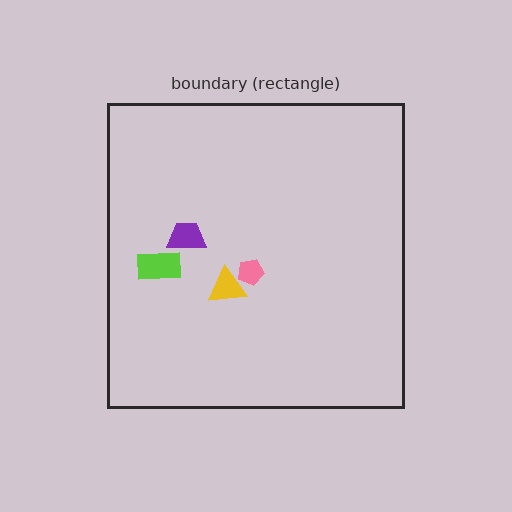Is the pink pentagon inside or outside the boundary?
Inside.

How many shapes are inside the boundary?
4 inside, 0 outside.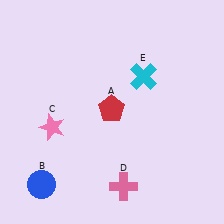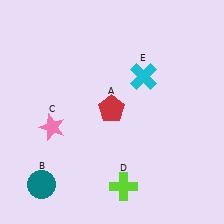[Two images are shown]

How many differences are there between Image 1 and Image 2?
There are 2 differences between the two images.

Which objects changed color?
B changed from blue to teal. D changed from pink to lime.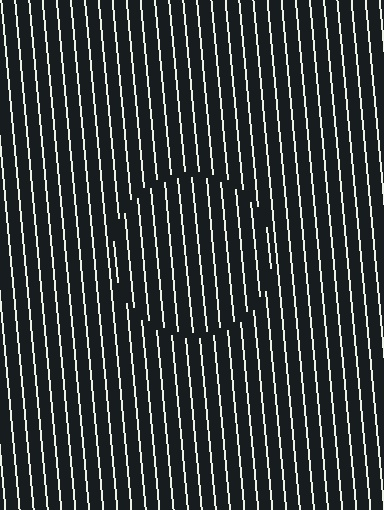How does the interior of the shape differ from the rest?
The interior of the shape contains the same grating, shifted by half a period — the contour is defined by the phase discontinuity where line-ends from the inner and outer gratings abut.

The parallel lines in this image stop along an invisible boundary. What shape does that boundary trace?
An illusory circle. The interior of the shape contains the same grating, shifted by half a period — the contour is defined by the phase discontinuity where line-ends from the inner and outer gratings abut.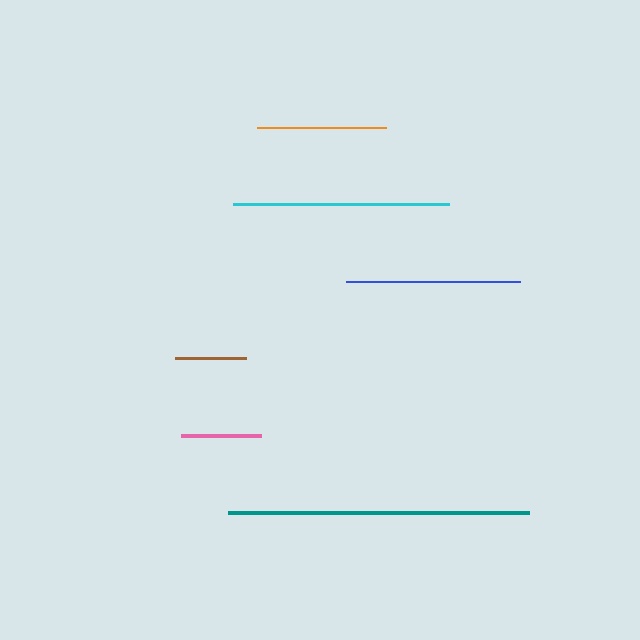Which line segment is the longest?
The teal line is the longest at approximately 301 pixels.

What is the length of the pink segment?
The pink segment is approximately 79 pixels long.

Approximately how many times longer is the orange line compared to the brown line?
The orange line is approximately 1.8 times the length of the brown line.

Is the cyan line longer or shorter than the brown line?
The cyan line is longer than the brown line.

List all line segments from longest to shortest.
From longest to shortest: teal, cyan, blue, orange, pink, brown.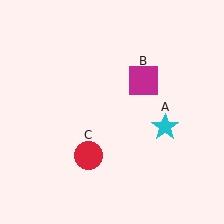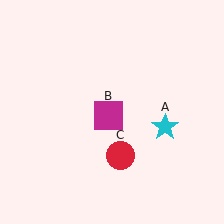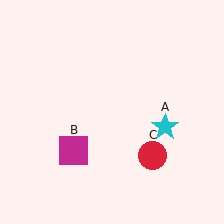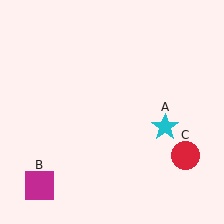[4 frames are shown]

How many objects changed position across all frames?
2 objects changed position: magenta square (object B), red circle (object C).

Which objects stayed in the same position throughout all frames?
Cyan star (object A) remained stationary.